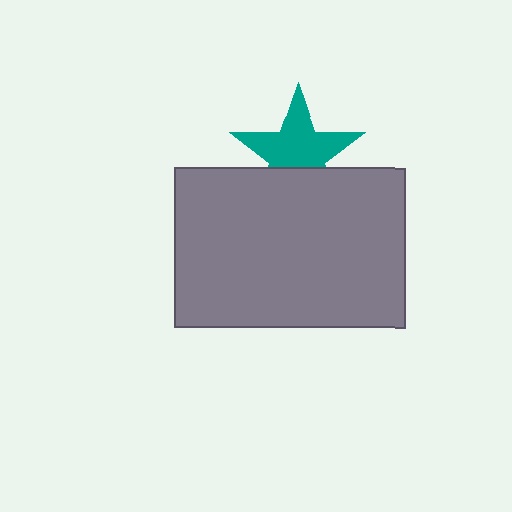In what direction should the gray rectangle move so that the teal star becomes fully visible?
The gray rectangle should move down. That is the shortest direction to clear the overlap and leave the teal star fully visible.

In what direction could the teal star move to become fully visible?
The teal star could move up. That would shift it out from behind the gray rectangle entirely.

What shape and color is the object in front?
The object in front is a gray rectangle.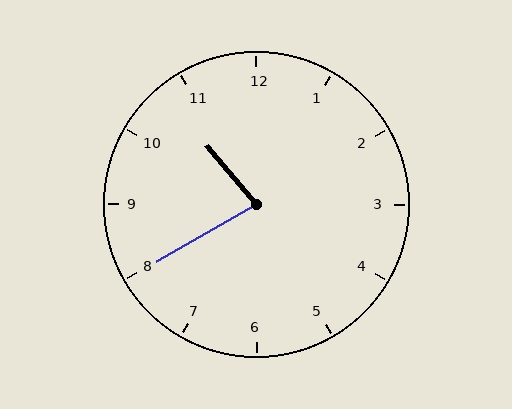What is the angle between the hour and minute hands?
Approximately 80 degrees.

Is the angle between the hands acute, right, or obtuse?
It is acute.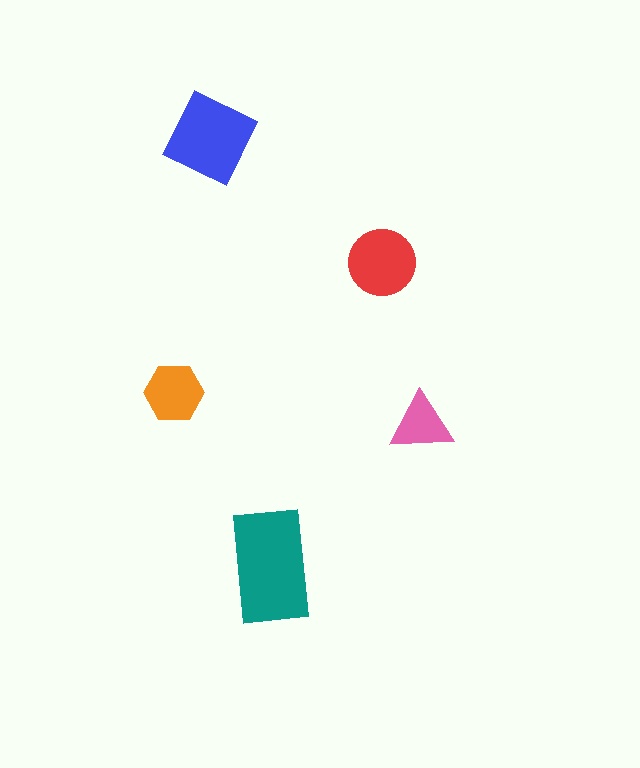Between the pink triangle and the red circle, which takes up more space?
The red circle.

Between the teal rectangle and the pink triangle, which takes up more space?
The teal rectangle.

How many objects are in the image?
There are 5 objects in the image.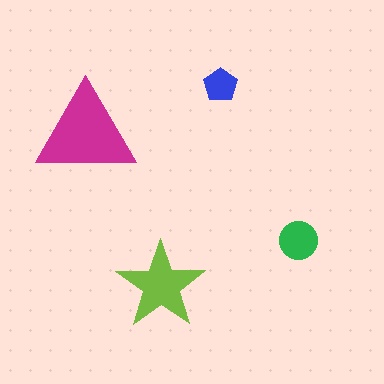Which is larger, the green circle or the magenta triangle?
The magenta triangle.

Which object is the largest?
The magenta triangle.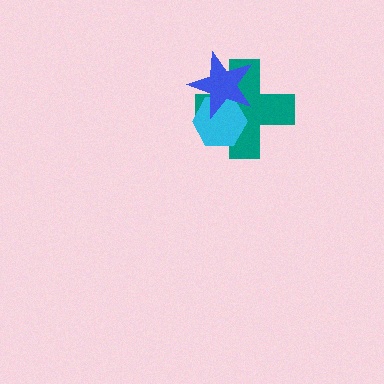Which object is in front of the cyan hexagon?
The blue star is in front of the cyan hexagon.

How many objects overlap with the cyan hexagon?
2 objects overlap with the cyan hexagon.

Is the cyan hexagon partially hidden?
Yes, it is partially covered by another shape.